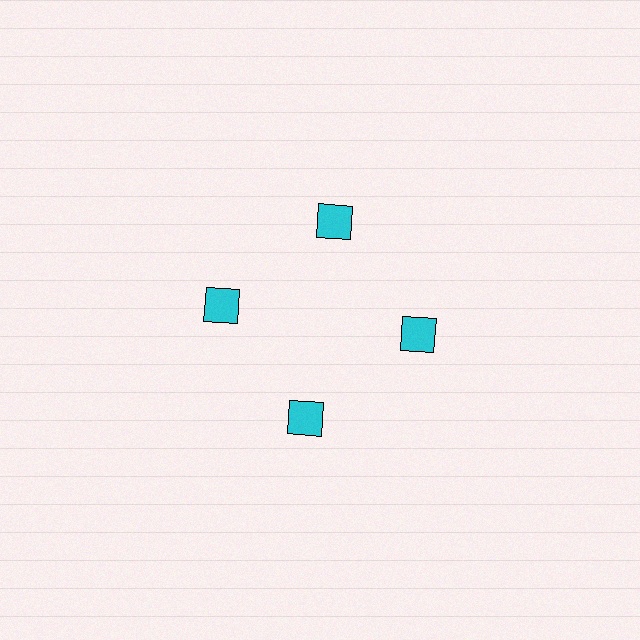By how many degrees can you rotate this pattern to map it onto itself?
The pattern maps onto itself every 90 degrees of rotation.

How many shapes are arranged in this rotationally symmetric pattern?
There are 4 shapes, arranged in 4 groups of 1.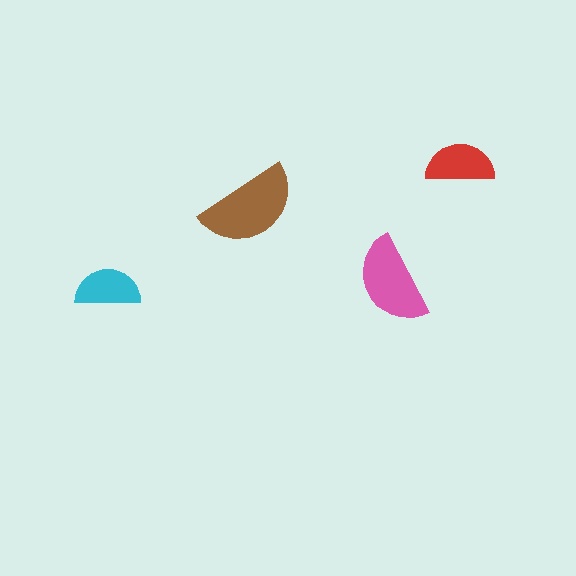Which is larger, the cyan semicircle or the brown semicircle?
The brown one.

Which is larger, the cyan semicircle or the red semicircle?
The red one.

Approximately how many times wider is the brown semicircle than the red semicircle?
About 1.5 times wider.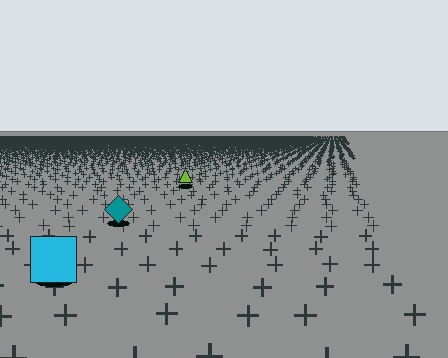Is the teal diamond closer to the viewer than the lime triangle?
Yes. The teal diamond is closer — you can tell from the texture gradient: the ground texture is coarser near it.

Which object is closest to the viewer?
The cyan square is closest. The texture marks near it are larger and more spread out.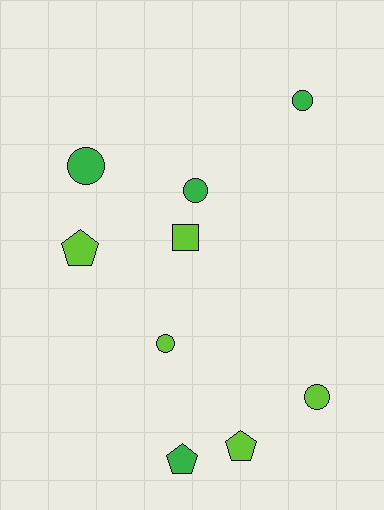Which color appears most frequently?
Lime, with 5 objects.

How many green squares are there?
There are no green squares.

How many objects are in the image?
There are 9 objects.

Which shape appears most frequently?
Circle, with 5 objects.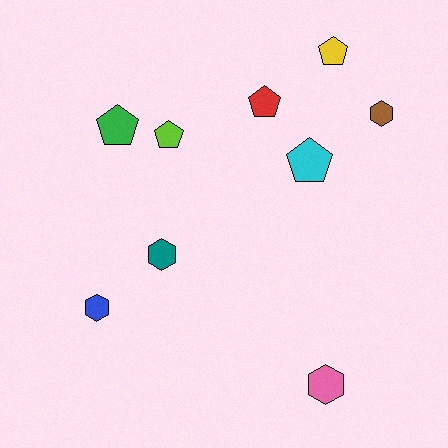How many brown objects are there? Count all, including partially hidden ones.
There is 1 brown object.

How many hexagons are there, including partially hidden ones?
There are 4 hexagons.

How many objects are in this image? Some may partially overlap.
There are 9 objects.